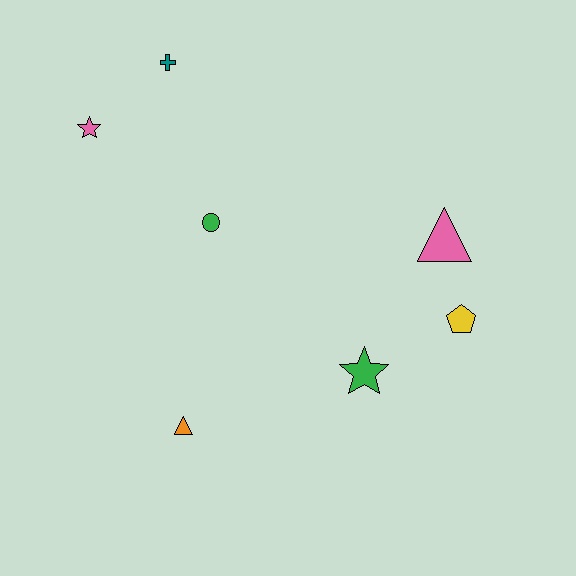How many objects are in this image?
There are 7 objects.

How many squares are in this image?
There are no squares.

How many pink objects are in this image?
There are 2 pink objects.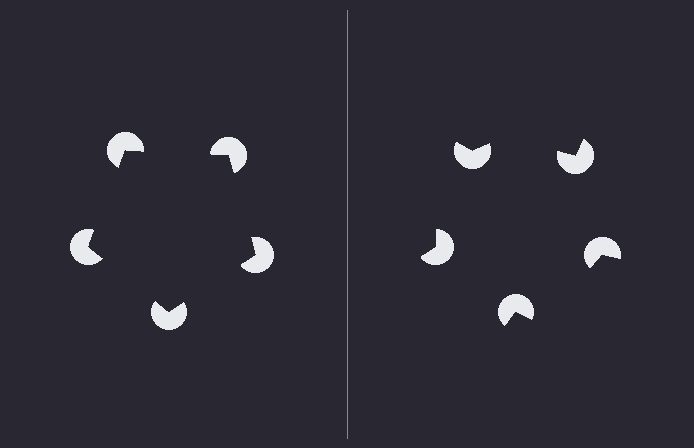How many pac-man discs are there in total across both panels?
10 — 5 on each side.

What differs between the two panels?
The pac-man discs are positioned identically on both sides; only the wedge orientations differ. On the left they align to a pentagon; on the right they are misaligned.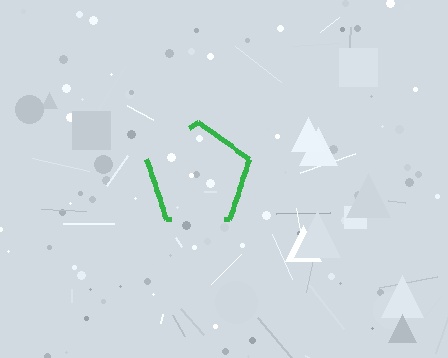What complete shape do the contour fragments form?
The contour fragments form a pentagon.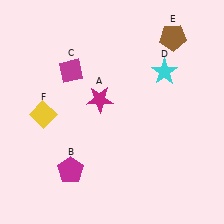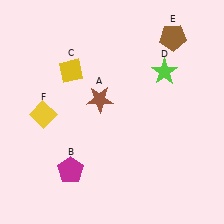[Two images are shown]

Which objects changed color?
A changed from magenta to brown. C changed from magenta to yellow. D changed from cyan to lime.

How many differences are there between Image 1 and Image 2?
There are 3 differences between the two images.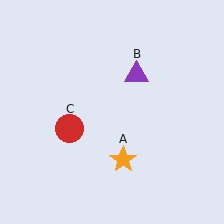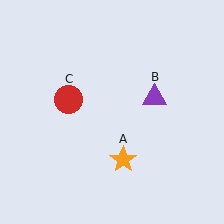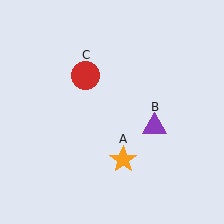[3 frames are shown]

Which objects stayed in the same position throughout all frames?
Orange star (object A) remained stationary.